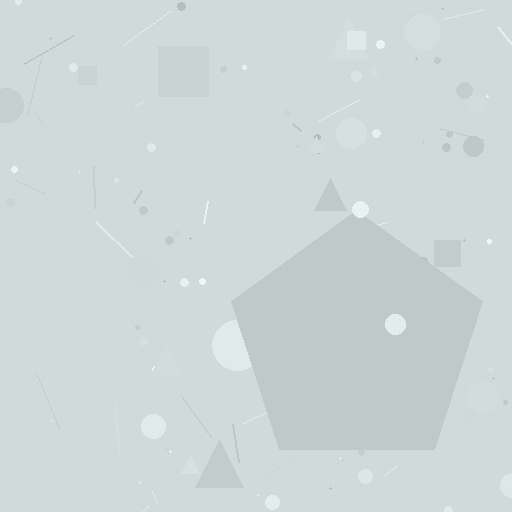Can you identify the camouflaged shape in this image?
The camouflaged shape is a pentagon.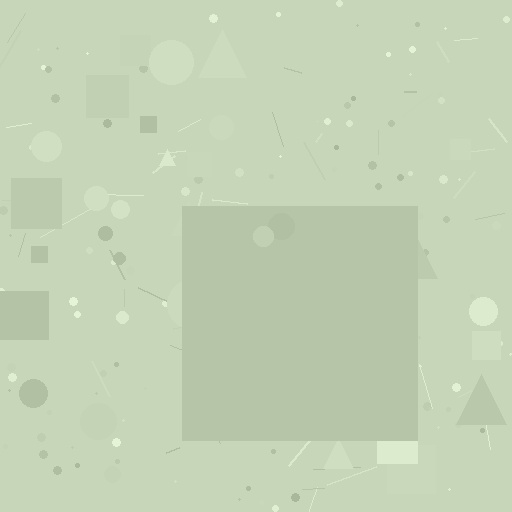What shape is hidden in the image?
A square is hidden in the image.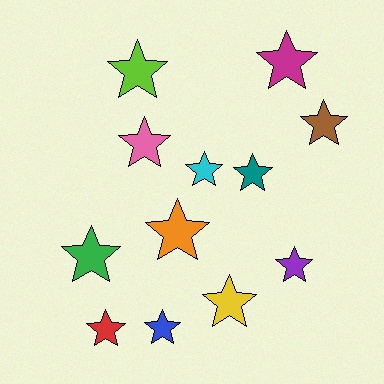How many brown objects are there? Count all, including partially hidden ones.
There is 1 brown object.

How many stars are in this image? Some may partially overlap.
There are 12 stars.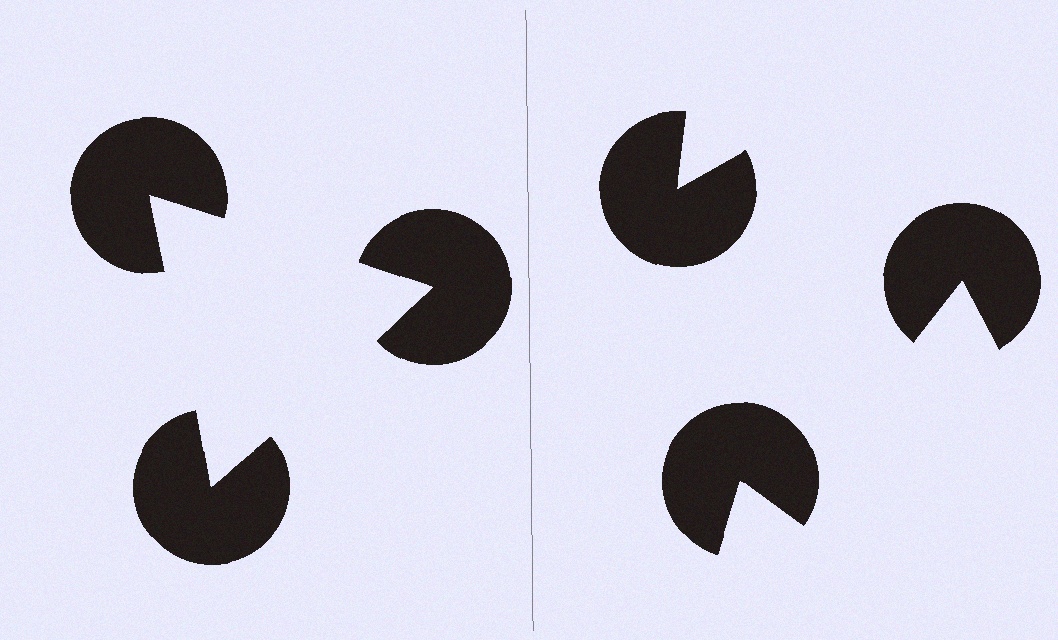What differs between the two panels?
The pac-man discs are positioned identically on both sides; only the wedge orientations differ. On the left they align to a triangle; on the right they are misaligned.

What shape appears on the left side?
An illusory triangle.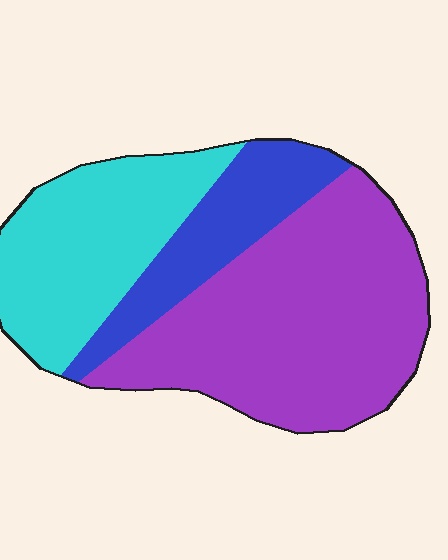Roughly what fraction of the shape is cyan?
Cyan covers around 30% of the shape.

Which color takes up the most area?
Purple, at roughly 50%.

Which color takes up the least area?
Blue, at roughly 20%.